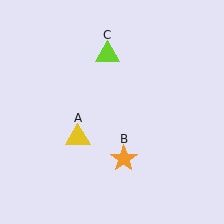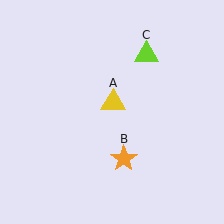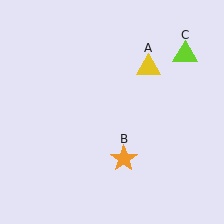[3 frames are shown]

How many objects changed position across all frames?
2 objects changed position: yellow triangle (object A), lime triangle (object C).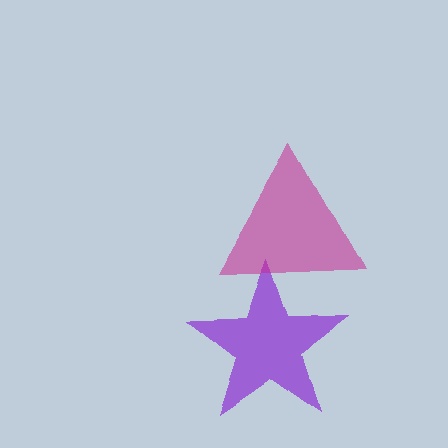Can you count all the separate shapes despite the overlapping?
Yes, there are 2 separate shapes.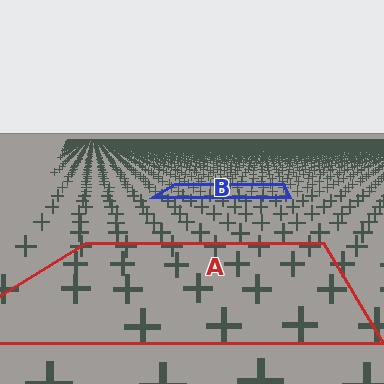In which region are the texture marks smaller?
The texture marks are smaller in region B, because it is farther away.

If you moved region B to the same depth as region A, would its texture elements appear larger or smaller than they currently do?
They would appear larger. At a closer depth, the same texture elements are projected at a bigger on-screen size.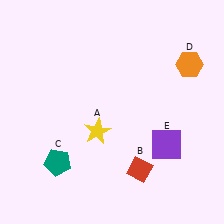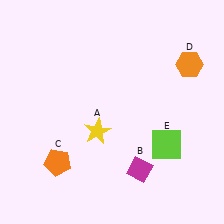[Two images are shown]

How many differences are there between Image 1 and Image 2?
There are 3 differences between the two images.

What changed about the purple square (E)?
In Image 1, E is purple. In Image 2, it changed to lime.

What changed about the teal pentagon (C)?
In Image 1, C is teal. In Image 2, it changed to orange.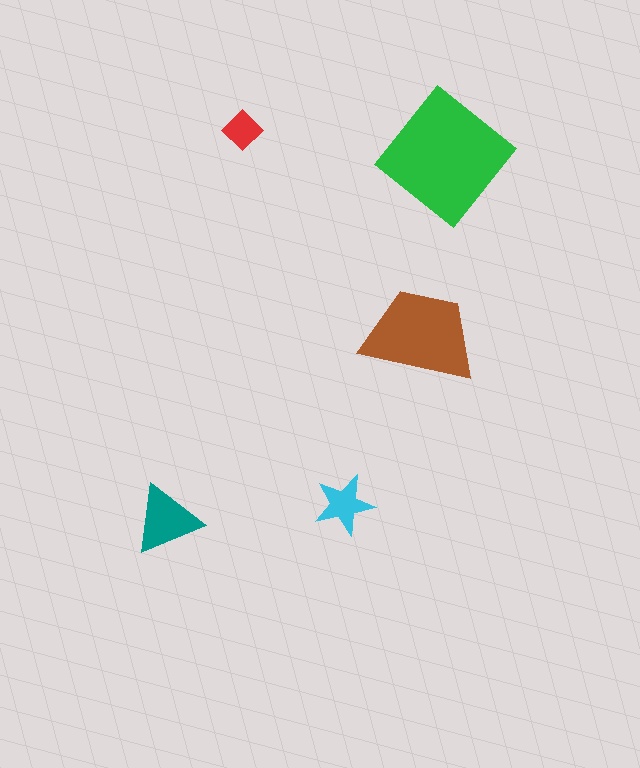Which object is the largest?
The green diamond.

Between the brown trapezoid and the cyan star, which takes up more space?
The brown trapezoid.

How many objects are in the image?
There are 5 objects in the image.